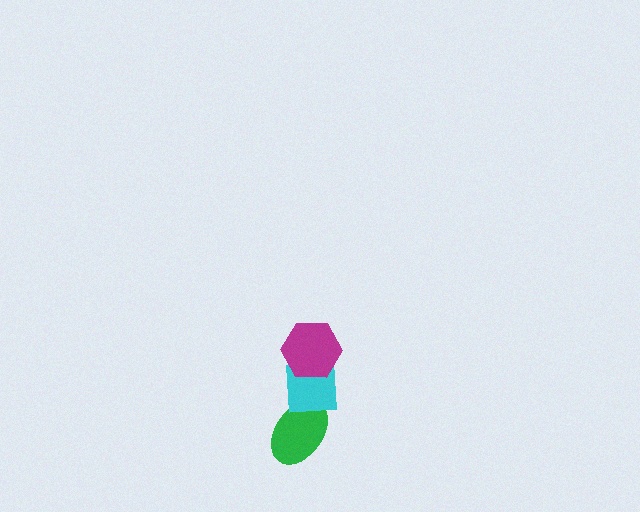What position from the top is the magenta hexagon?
The magenta hexagon is 1st from the top.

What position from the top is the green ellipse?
The green ellipse is 3rd from the top.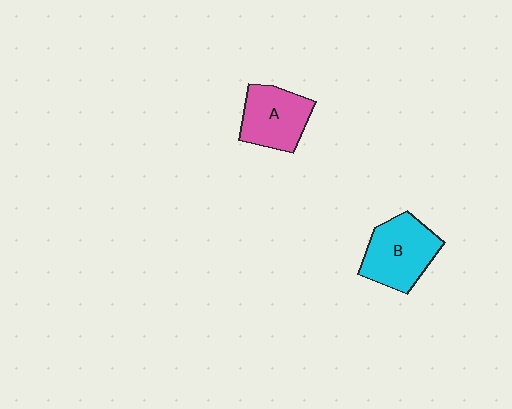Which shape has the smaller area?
Shape A (pink).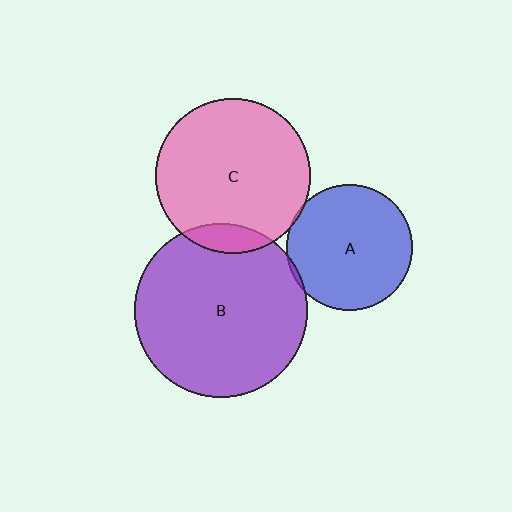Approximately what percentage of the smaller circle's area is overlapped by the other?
Approximately 5%.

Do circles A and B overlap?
Yes.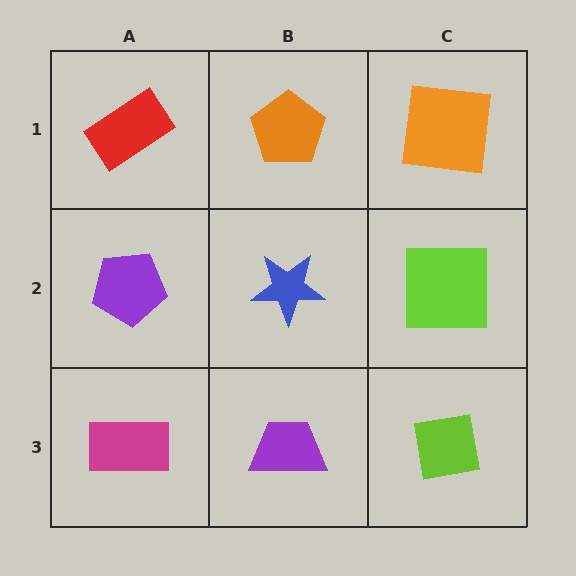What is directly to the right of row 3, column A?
A purple trapezoid.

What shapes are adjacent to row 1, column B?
A blue star (row 2, column B), a red rectangle (row 1, column A), an orange square (row 1, column C).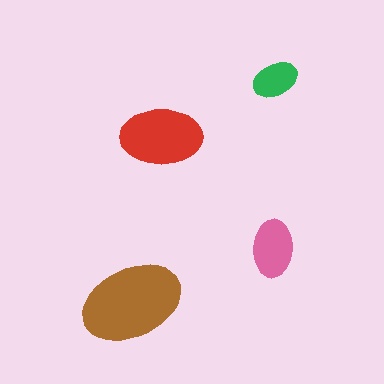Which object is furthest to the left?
The brown ellipse is leftmost.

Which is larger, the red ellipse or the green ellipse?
The red one.